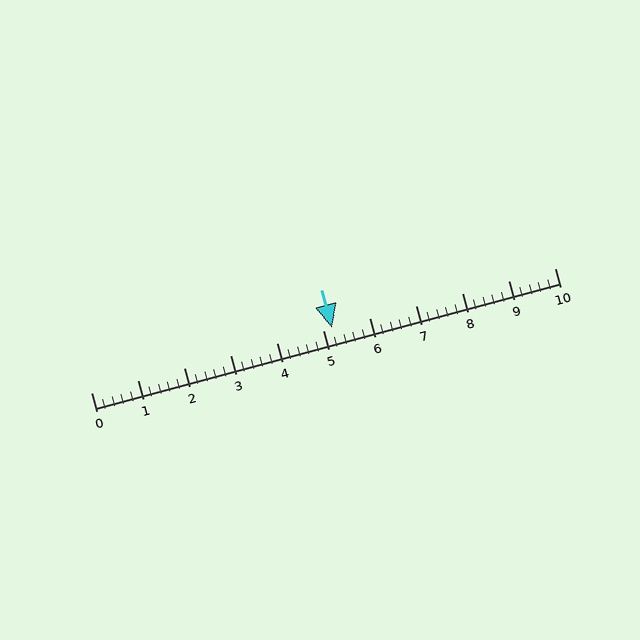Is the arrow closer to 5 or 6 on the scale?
The arrow is closer to 5.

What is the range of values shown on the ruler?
The ruler shows values from 0 to 10.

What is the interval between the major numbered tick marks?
The major tick marks are spaced 1 units apart.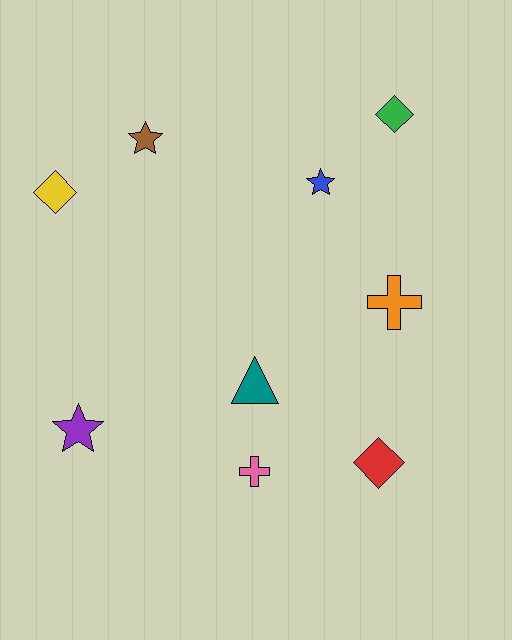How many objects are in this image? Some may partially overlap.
There are 9 objects.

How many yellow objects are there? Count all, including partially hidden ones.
There is 1 yellow object.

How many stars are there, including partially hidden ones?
There are 3 stars.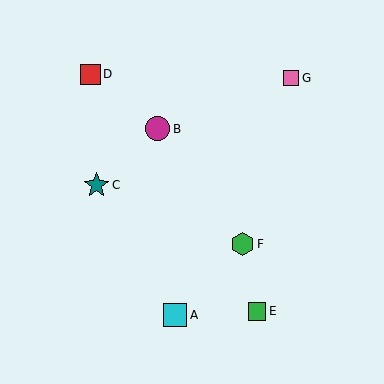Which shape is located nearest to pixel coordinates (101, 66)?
The red square (labeled D) at (90, 74) is nearest to that location.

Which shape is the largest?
The magenta circle (labeled B) is the largest.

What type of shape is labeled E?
Shape E is a green square.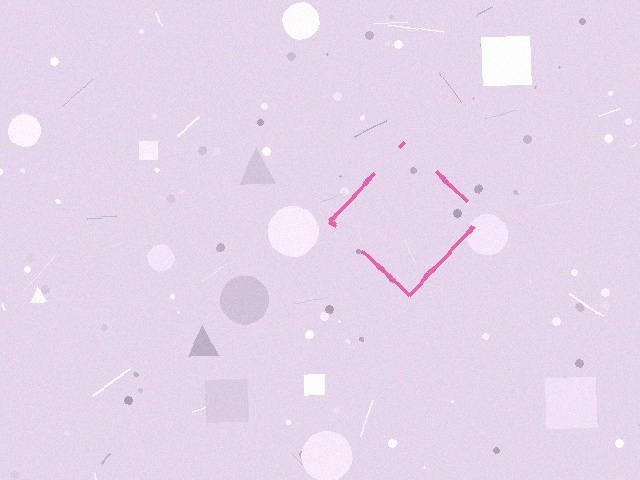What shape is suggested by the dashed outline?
The dashed outline suggests a diamond.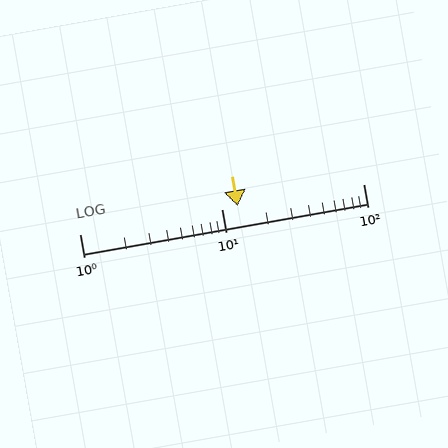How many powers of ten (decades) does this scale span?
The scale spans 2 decades, from 1 to 100.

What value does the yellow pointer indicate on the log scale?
The pointer indicates approximately 13.